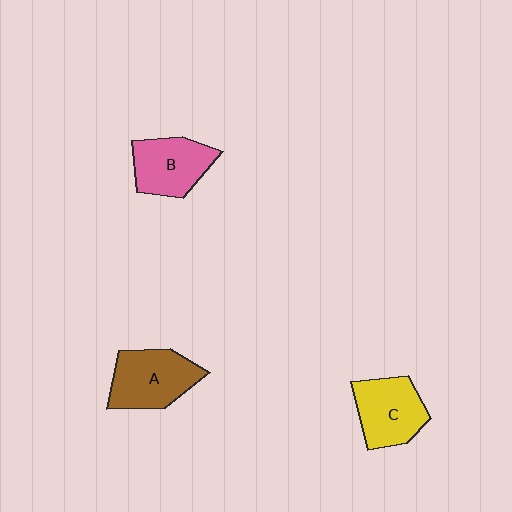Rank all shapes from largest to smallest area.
From largest to smallest: A (brown), C (yellow), B (pink).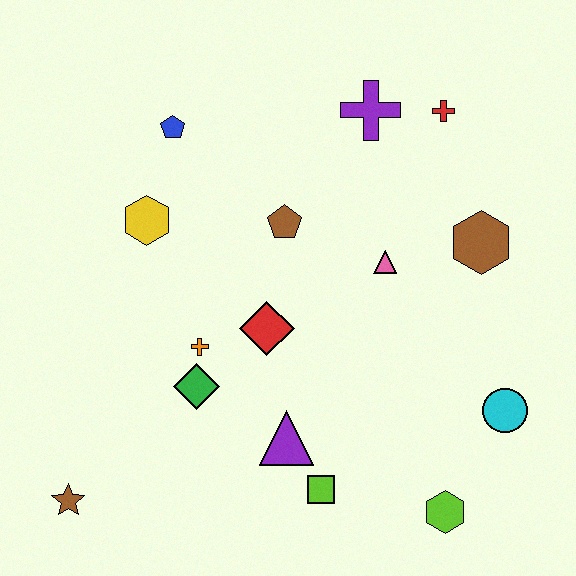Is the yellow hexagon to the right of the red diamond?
No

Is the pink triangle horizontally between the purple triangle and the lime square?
No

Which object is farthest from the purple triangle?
The red cross is farthest from the purple triangle.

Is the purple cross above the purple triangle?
Yes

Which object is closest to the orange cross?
The green diamond is closest to the orange cross.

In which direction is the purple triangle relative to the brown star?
The purple triangle is to the right of the brown star.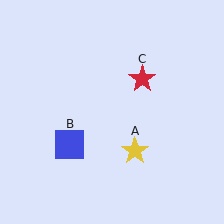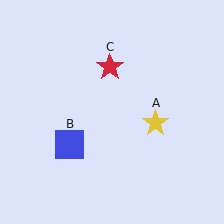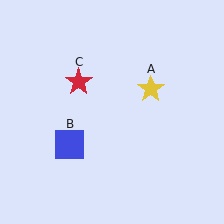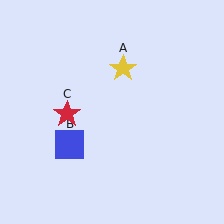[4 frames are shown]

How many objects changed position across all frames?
2 objects changed position: yellow star (object A), red star (object C).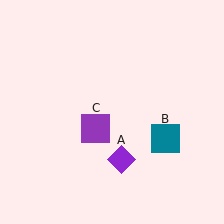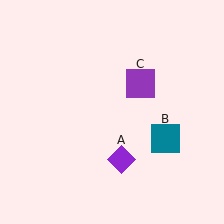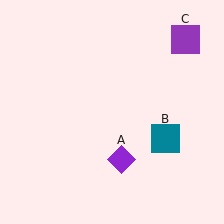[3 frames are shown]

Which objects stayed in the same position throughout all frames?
Purple diamond (object A) and teal square (object B) remained stationary.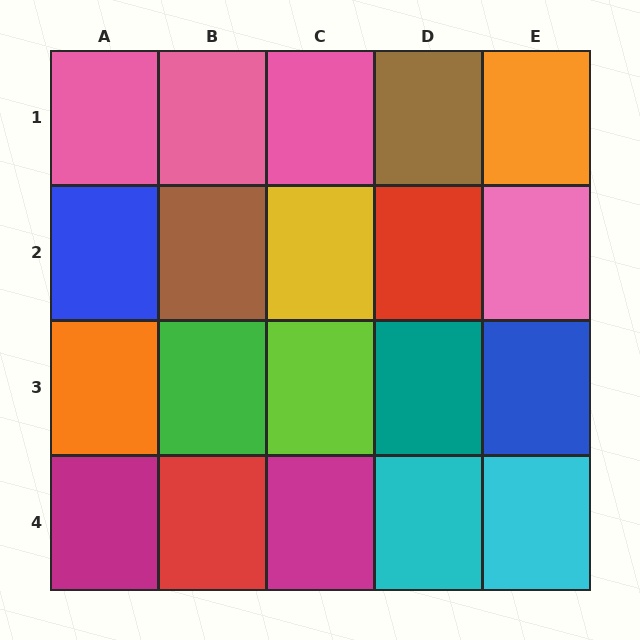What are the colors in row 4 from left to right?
Magenta, red, magenta, cyan, cyan.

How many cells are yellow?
1 cell is yellow.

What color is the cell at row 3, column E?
Blue.